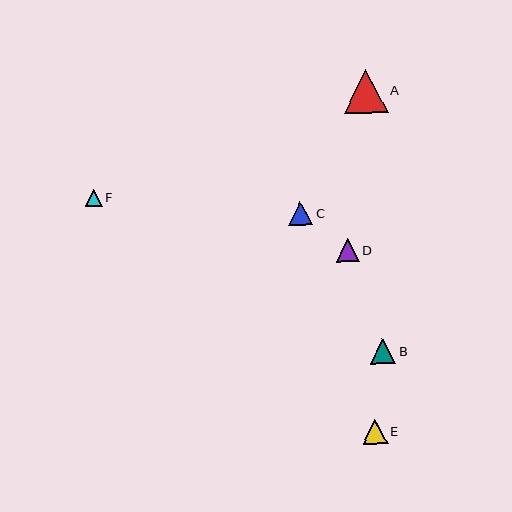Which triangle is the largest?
Triangle A is the largest with a size of approximately 44 pixels.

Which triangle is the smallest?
Triangle F is the smallest with a size of approximately 17 pixels.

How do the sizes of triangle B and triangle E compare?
Triangle B and triangle E are approximately the same size.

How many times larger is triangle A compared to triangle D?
Triangle A is approximately 1.9 times the size of triangle D.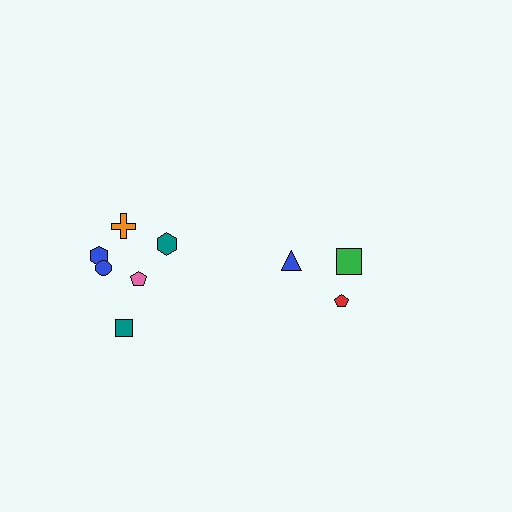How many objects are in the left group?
There are 6 objects.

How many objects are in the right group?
There are 3 objects.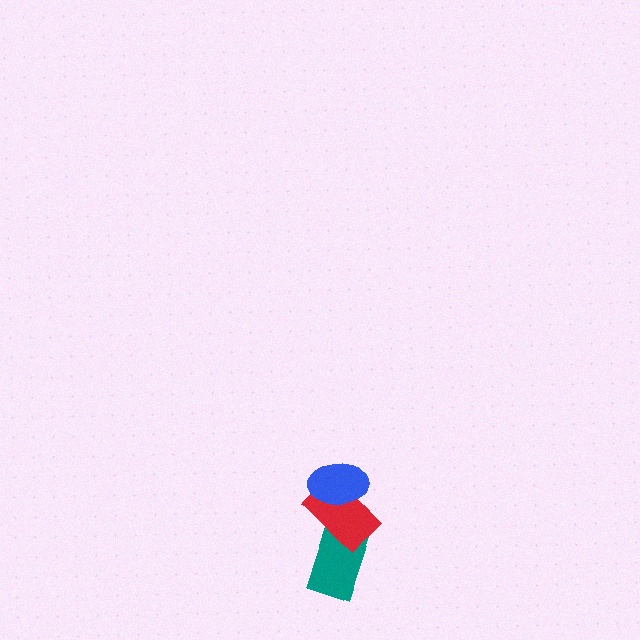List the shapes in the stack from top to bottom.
From top to bottom: the blue ellipse, the red rectangle, the teal rectangle.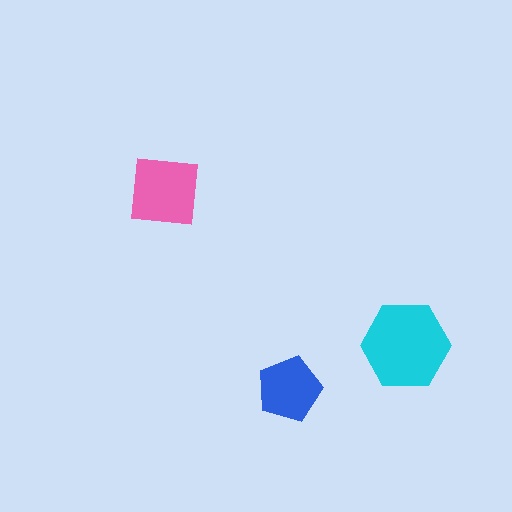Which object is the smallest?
The blue pentagon.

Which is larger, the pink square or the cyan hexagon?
The cyan hexagon.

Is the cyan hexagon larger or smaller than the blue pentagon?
Larger.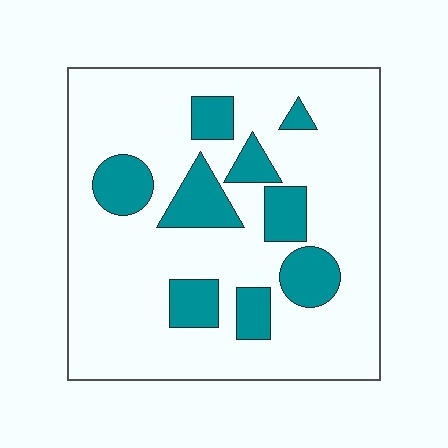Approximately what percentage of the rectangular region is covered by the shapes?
Approximately 20%.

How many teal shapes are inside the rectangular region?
9.